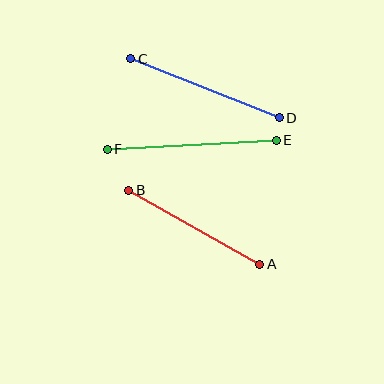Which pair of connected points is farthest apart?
Points E and F are farthest apart.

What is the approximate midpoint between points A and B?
The midpoint is at approximately (194, 227) pixels.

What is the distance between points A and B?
The distance is approximately 151 pixels.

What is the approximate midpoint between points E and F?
The midpoint is at approximately (192, 145) pixels.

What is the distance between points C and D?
The distance is approximately 160 pixels.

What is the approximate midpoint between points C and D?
The midpoint is at approximately (205, 88) pixels.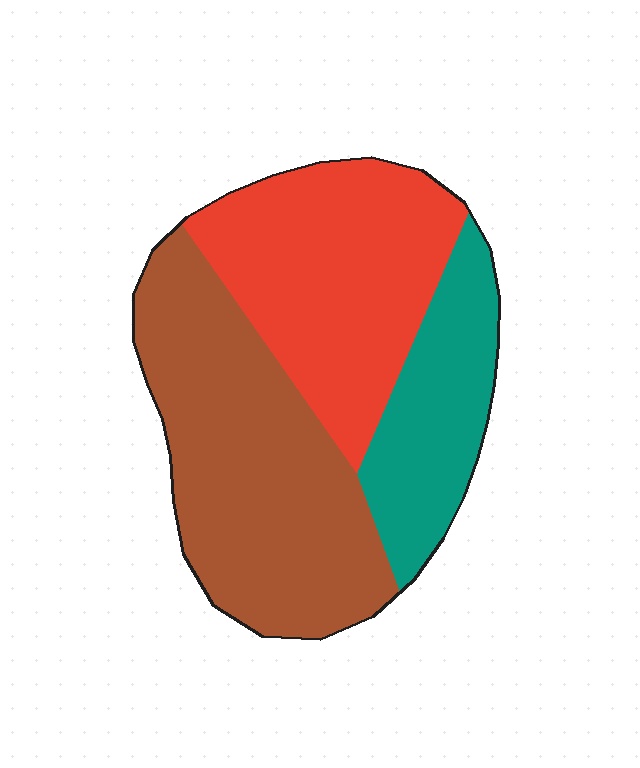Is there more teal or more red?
Red.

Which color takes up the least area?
Teal, at roughly 20%.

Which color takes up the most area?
Brown, at roughly 45%.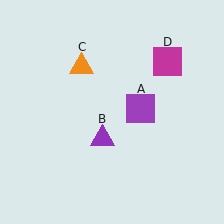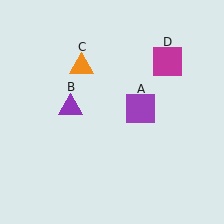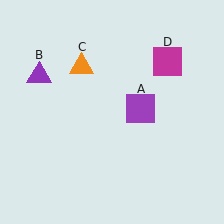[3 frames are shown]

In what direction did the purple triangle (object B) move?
The purple triangle (object B) moved up and to the left.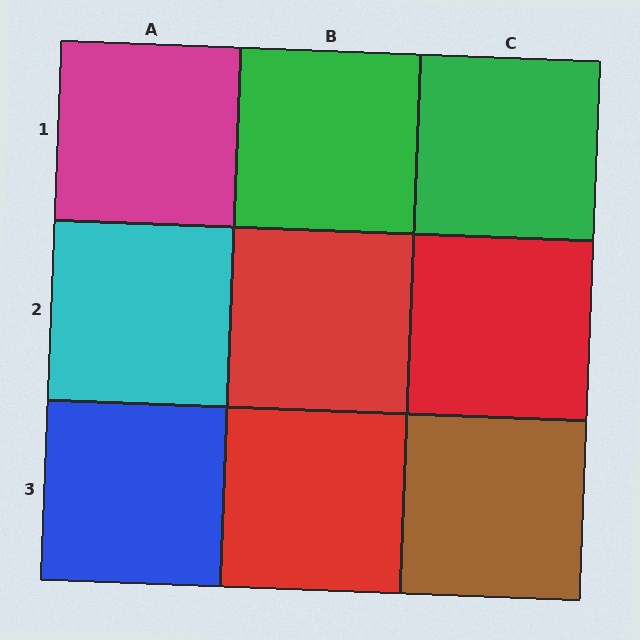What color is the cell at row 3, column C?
Brown.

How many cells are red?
3 cells are red.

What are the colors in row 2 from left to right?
Cyan, red, red.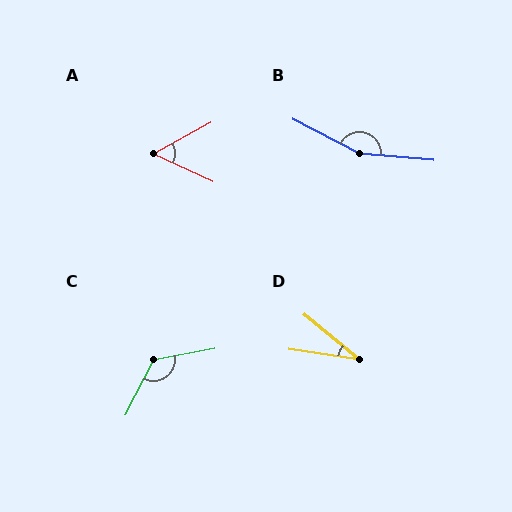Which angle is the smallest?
D, at approximately 31 degrees.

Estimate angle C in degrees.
Approximately 128 degrees.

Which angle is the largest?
B, at approximately 157 degrees.